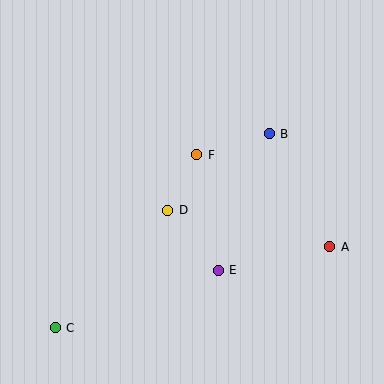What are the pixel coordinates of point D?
Point D is at (168, 210).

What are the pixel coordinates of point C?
Point C is at (55, 328).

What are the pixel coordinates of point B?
Point B is at (269, 134).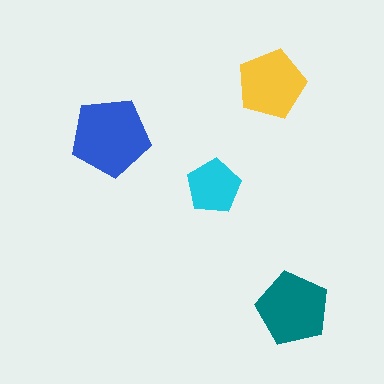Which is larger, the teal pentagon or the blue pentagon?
The blue one.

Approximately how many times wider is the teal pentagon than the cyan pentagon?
About 1.5 times wider.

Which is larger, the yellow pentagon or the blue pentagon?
The blue one.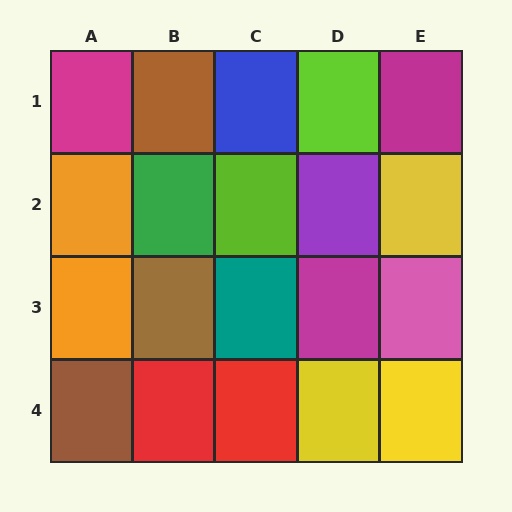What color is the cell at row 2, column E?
Yellow.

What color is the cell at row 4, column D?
Yellow.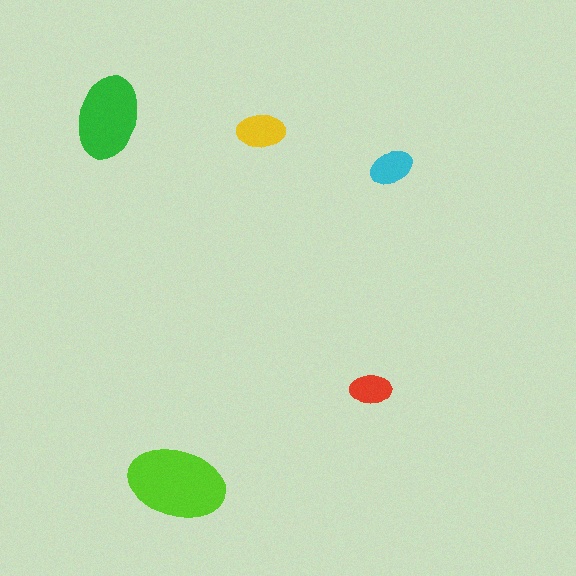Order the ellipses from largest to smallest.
the lime one, the green one, the yellow one, the cyan one, the red one.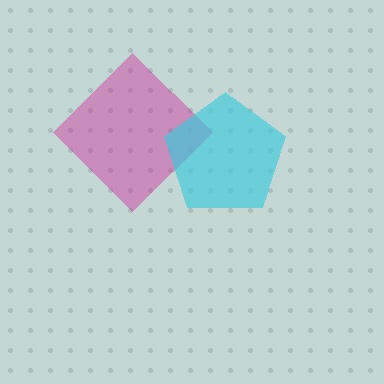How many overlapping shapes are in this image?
There are 2 overlapping shapes in the image.